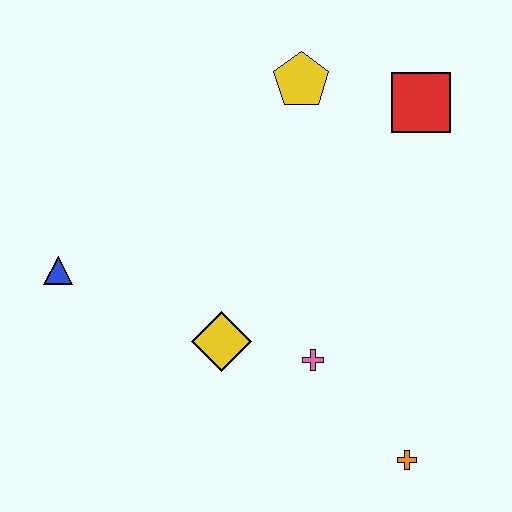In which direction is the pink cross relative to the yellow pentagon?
The pink cross is below the yellow pentagon.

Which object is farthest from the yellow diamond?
The red square is farthest from the yellow diamond.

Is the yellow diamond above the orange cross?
Yes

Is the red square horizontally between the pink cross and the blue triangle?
No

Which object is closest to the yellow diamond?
The pink cross is closest to the yellow diamond.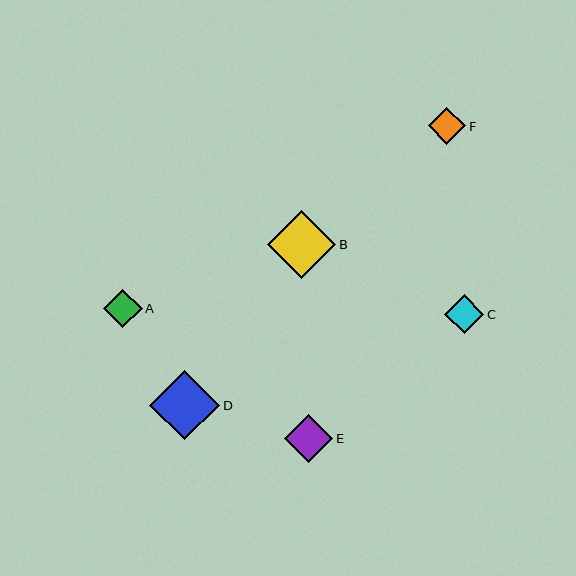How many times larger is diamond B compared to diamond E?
Diamond B is approximately 1.4 times the size of diamond E.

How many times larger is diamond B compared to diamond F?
Diamond B is approximately 1.8 times the size of diamond F.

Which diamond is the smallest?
Diamond F is the smallest with a size of approximately 38 pixels.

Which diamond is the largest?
Diamond D is the largest with a size of approximately 70 pixels.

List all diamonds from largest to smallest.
From largest to smallest: D, B, E, C, A, F.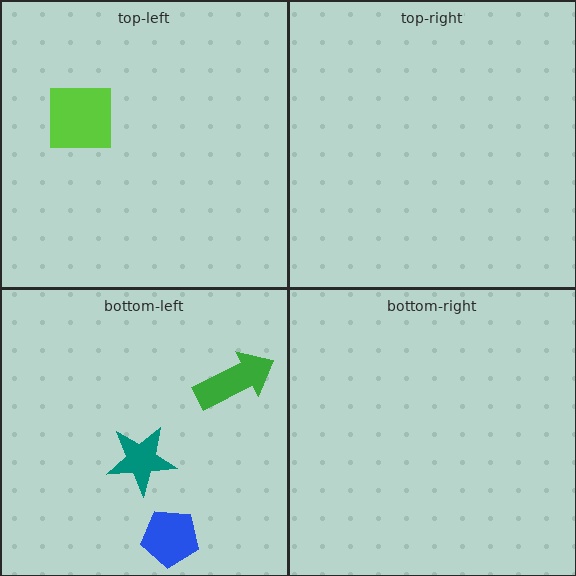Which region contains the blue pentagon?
The bottom-left region.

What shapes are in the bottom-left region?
The blue pentagon, the teal star, the green arrow.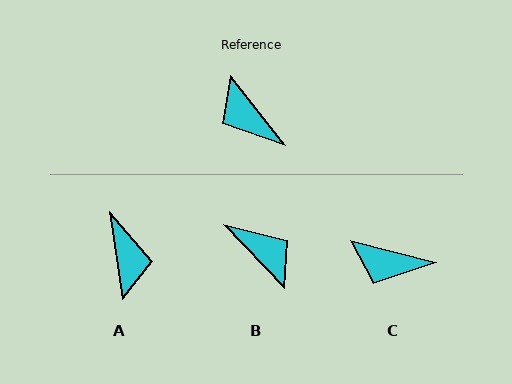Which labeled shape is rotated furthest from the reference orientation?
B, about 175 degrees away.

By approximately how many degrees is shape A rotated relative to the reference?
Approximately 150 degrees counter-clockwise.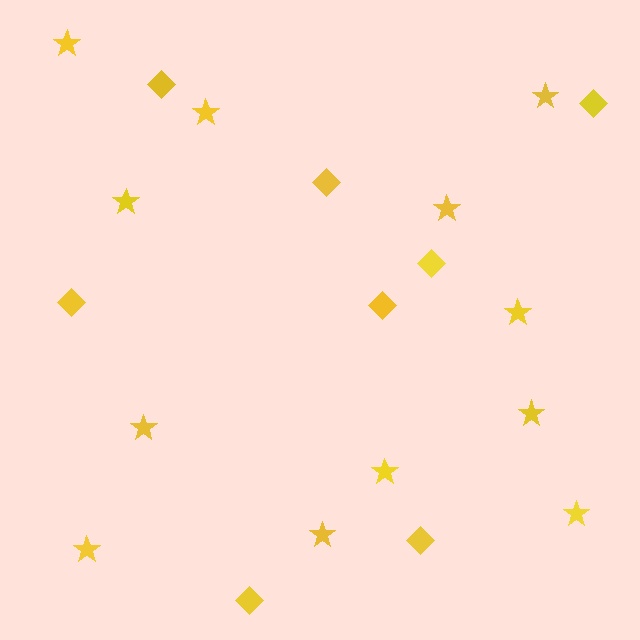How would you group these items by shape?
There are 2 groups: one group of stars (12) and one group of diamonds (8).